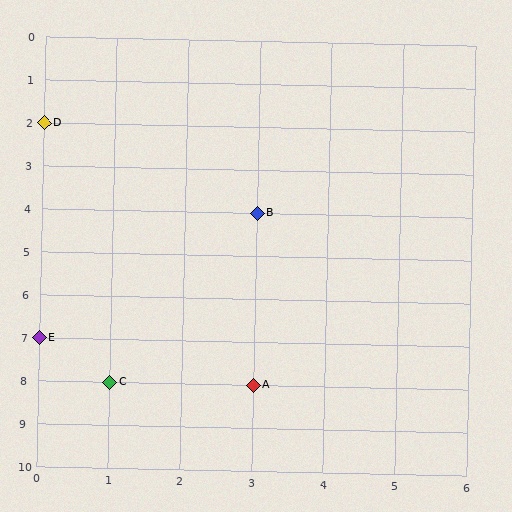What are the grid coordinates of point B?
Point B is at grid coordinates (3, 4).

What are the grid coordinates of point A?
Point A is at grid coordinates (3, 8).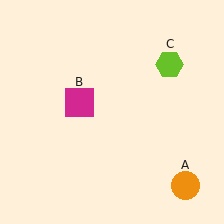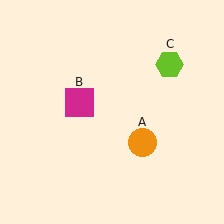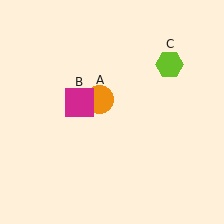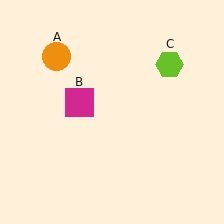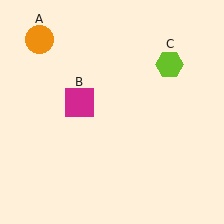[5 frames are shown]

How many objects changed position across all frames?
1 object changed position: orange circle (object A).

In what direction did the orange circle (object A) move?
The orange circle (object A) moved up and to the left.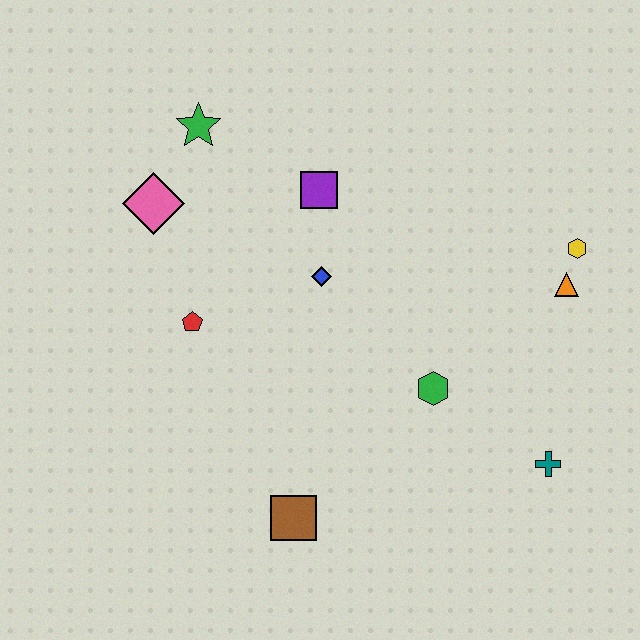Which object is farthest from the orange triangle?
The pink diamond is farthest from the orange triangle.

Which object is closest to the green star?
The pink diamond is closest to the green star.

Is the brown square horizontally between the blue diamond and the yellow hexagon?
No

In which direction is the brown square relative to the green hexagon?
The brown square is to the left of the green hexagon.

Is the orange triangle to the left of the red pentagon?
No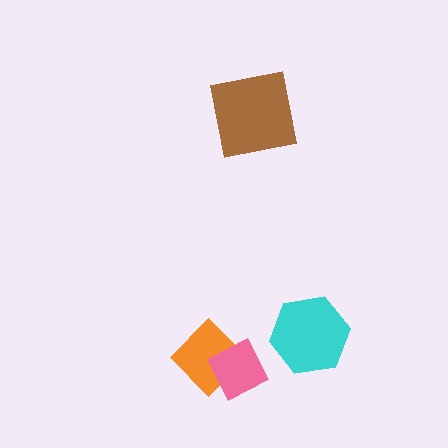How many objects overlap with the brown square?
0 objects overlap with the brown square.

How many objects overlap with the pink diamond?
1 object overlaps with the pink diamond.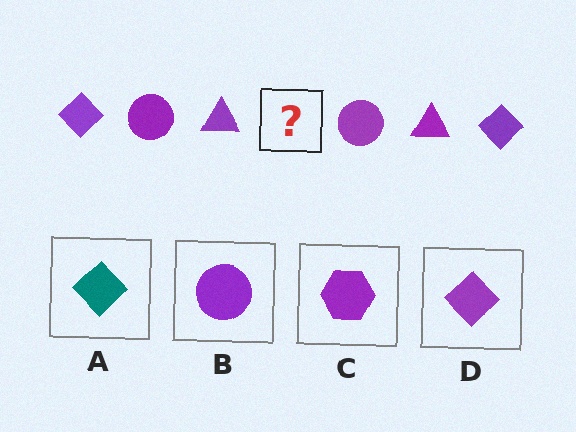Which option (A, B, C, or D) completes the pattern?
D.